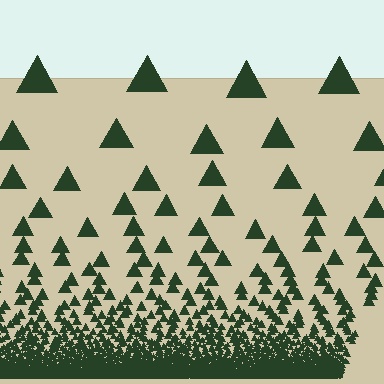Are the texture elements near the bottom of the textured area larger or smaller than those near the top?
Smaller. The gradient is inverted — elements near the bottom are smaller and denser.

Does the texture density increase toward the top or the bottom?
Density increases toward the bottom.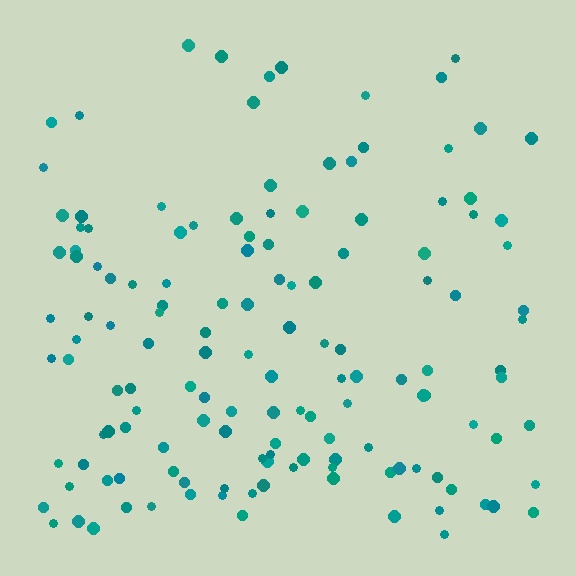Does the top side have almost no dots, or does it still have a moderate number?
Still a moderate number, just noticeably fewer than the bottom.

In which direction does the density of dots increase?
From top to bottom, with the bottom side densest.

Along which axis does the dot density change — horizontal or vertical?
Vertical.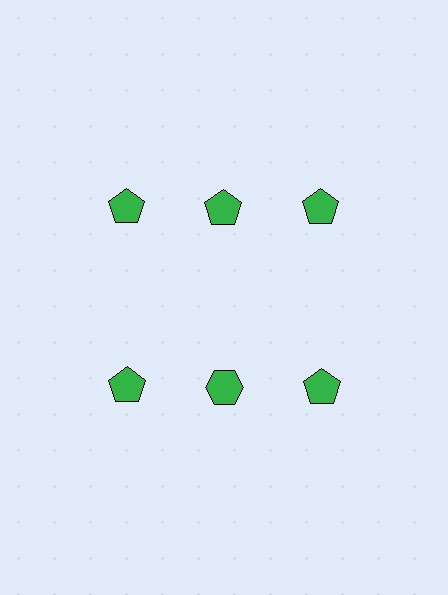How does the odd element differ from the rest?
It has a different shape: hexagon instead of pentagon.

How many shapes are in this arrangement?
There are 6 shapes arranged in a grid pattern.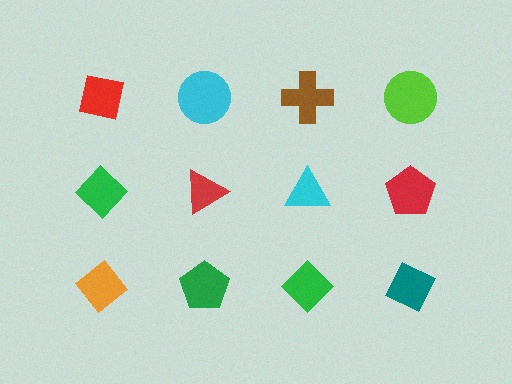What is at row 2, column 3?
A cyan triangle.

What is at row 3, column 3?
A green diamond.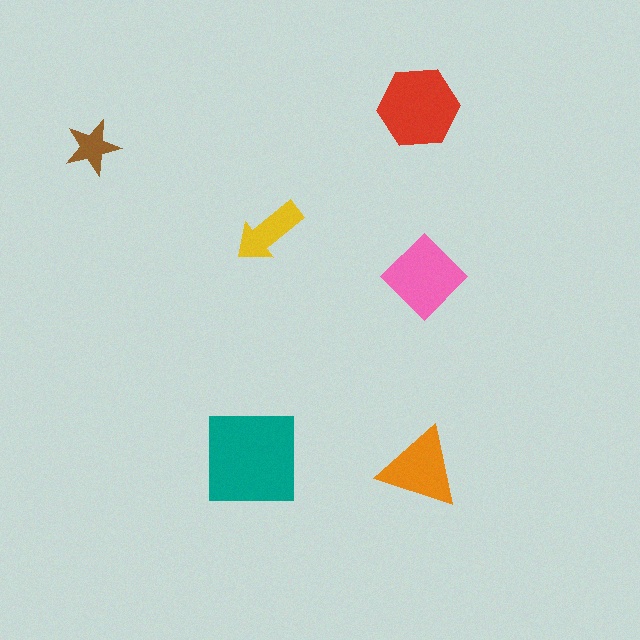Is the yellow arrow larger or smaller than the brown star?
Larger.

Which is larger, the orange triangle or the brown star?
The orange triangle.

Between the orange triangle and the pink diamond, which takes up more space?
The pink diamond.